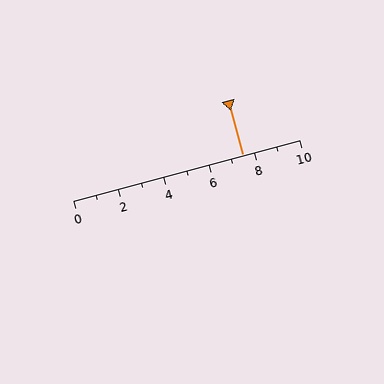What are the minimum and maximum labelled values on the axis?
The axis runs from 0 to 10.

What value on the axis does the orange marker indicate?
The marker indicates approximately 7.5.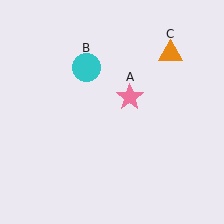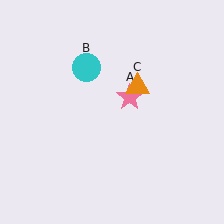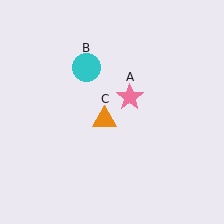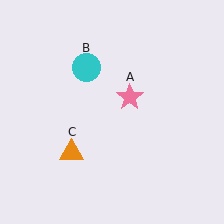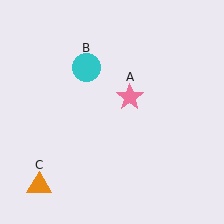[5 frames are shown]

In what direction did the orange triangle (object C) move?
The orange triangle (object C) moved down and to the left.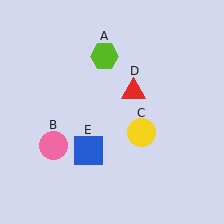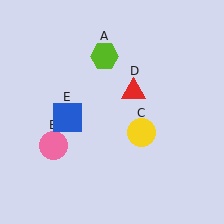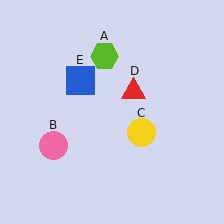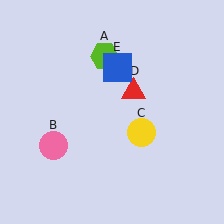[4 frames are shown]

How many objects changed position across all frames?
1 object changed position: blue square (object E).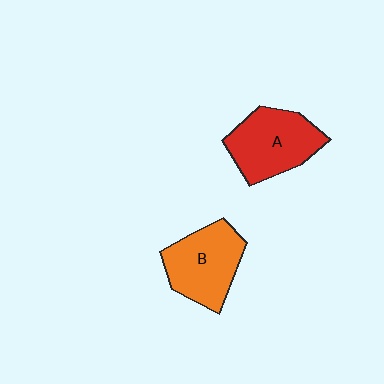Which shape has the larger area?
Shape A (red).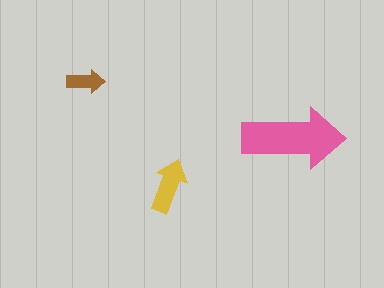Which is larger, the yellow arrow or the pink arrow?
The pink one.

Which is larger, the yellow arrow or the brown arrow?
The yellow one.